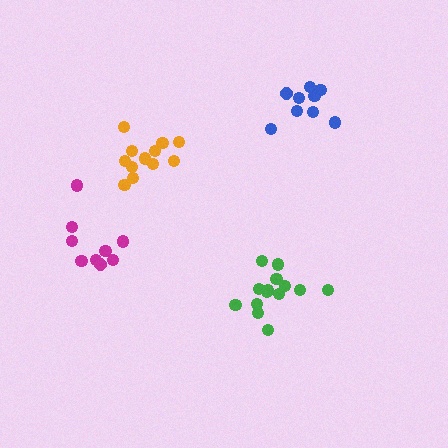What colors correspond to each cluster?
The clusters are colored: magenta, green, orange, blue.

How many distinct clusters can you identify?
There are 4 distinct clusters.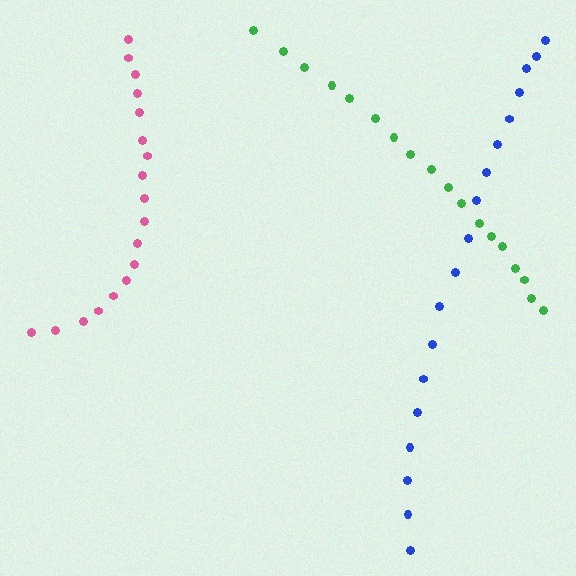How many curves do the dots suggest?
There are 3 distinct paths.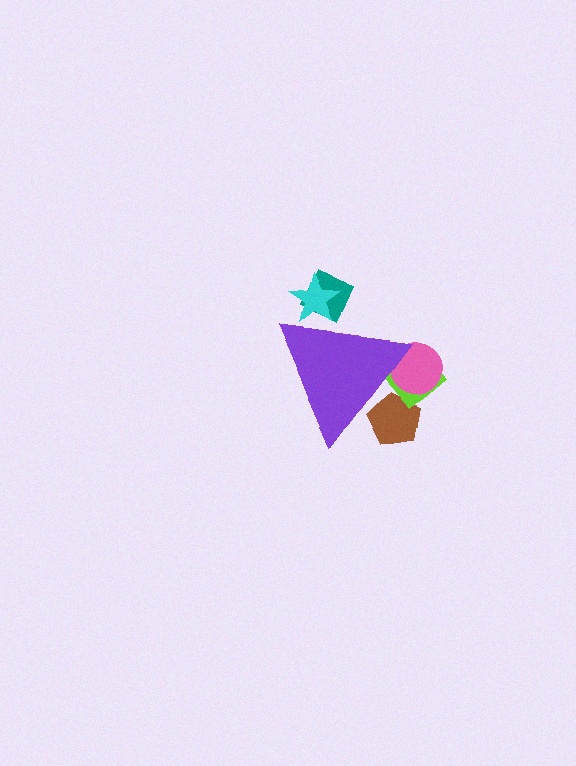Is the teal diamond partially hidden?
Yes, the teal diamond is partially hidden behind the purple triangle.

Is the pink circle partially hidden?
Yes, the pink circle is partially hidden behind the purple triangle.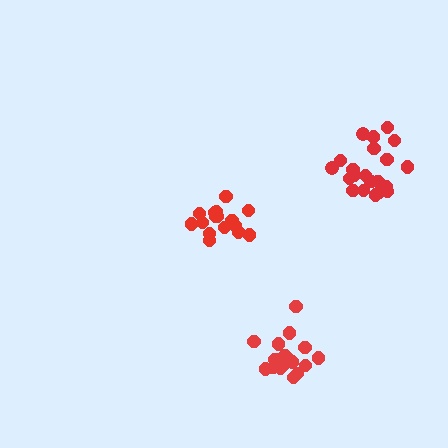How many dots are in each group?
Group 1: 18 dots, Group 2: 16 dots, Group 3: 21 dots (55 total).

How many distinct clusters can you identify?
There are 3 distinct clusters.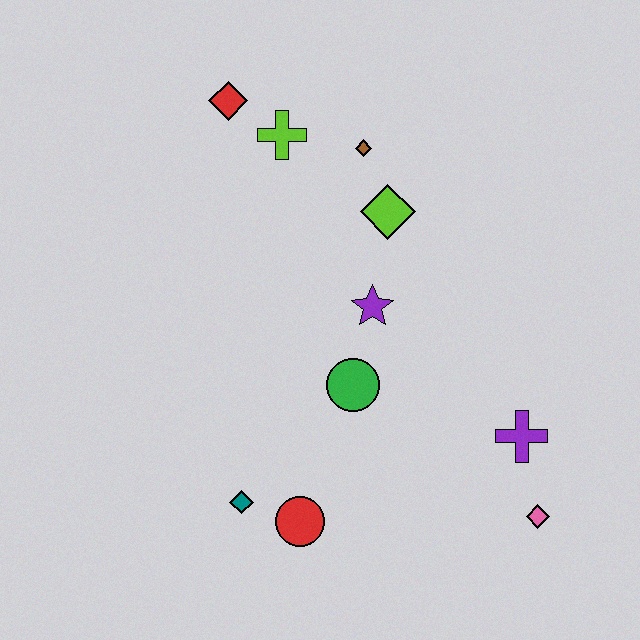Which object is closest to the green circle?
The purple star is closest to the green circle.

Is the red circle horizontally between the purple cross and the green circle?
No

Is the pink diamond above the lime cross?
No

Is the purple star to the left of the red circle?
No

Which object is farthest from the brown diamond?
The pink diamond is farthest from the brown diamond.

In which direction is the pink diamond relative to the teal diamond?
The pink diamond is to the right of the teal diamond.